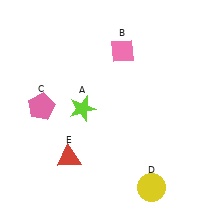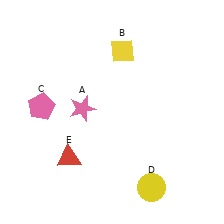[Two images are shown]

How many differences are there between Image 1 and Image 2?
There are 2 differences between the two images.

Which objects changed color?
A changed from lime to pink. B changed from pink to yellow.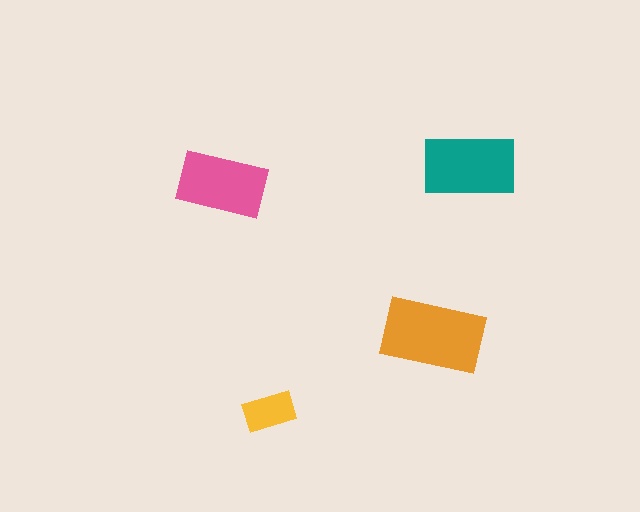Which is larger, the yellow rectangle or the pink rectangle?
The pink one.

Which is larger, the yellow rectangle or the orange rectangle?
The orange one.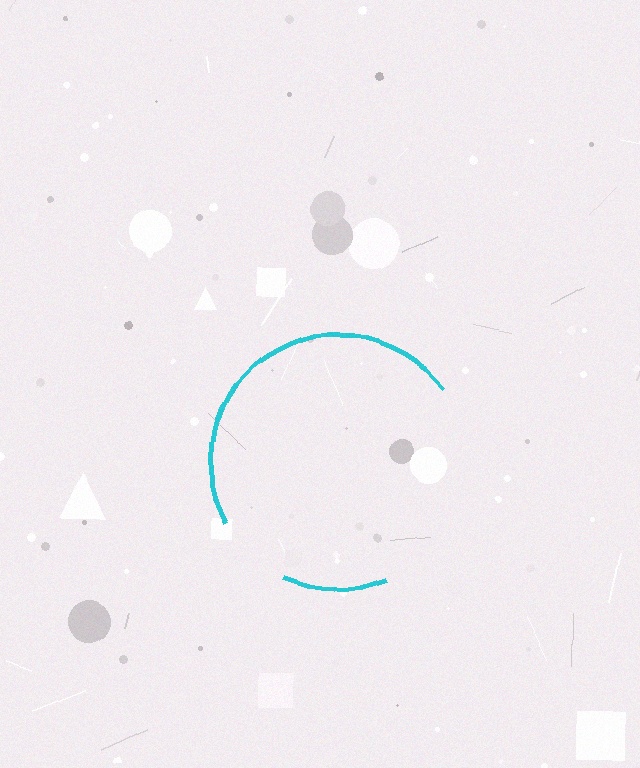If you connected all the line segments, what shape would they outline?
They would outline a circle.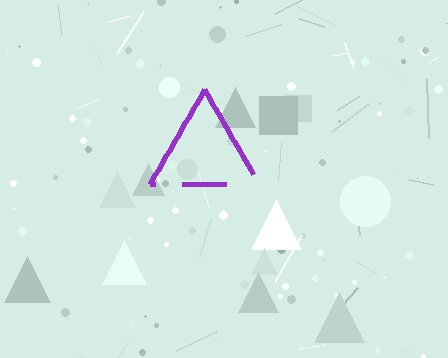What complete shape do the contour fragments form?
The contour fragments form a triangle.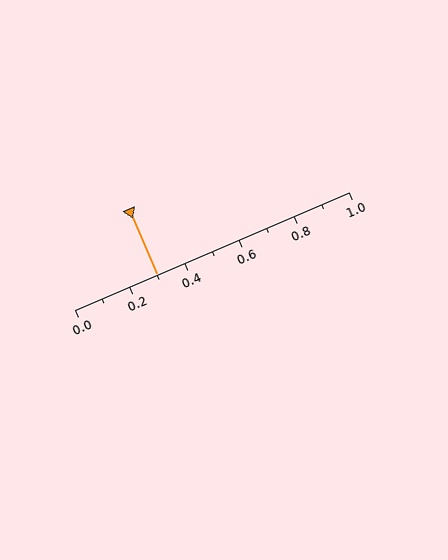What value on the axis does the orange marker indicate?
The marker indicates approximately 0.3.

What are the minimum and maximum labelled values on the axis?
The axis runs from 0.0 to 1.0.